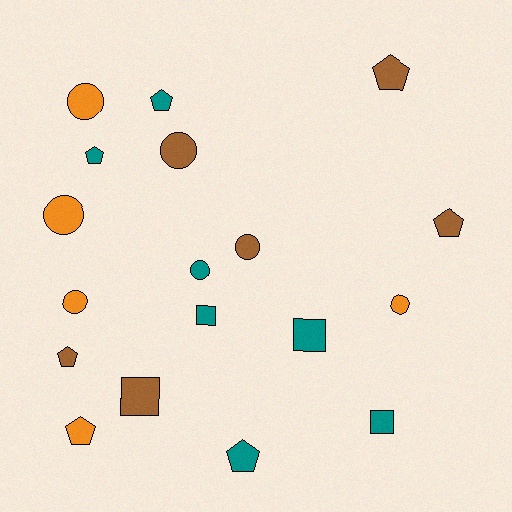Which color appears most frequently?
Teal, with 7 objects.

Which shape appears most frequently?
Pentagon, with 7 objects.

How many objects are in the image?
There are 18 objects.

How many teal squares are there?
There are 3 teal squares.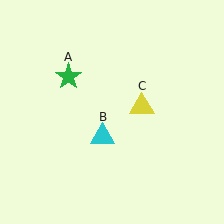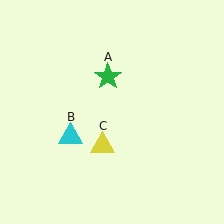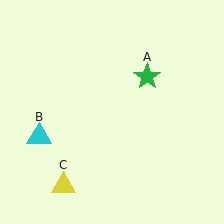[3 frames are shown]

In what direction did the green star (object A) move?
The green star (object A) moved right.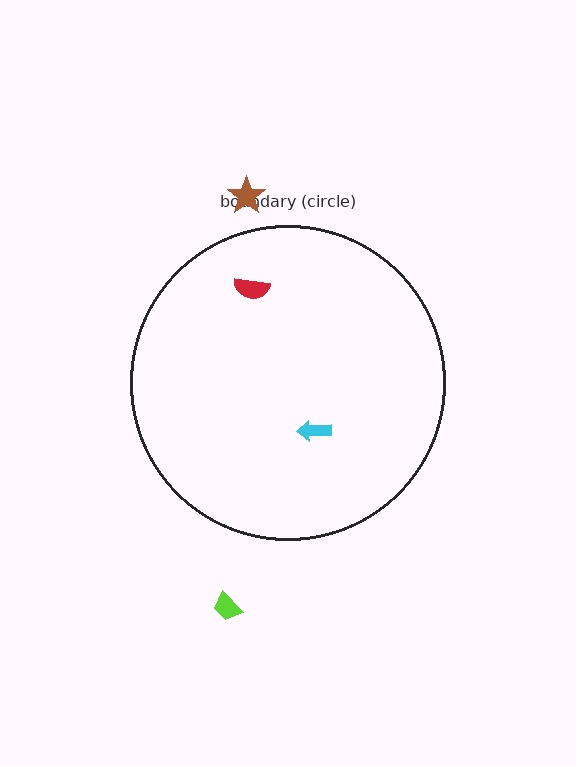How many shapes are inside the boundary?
2 inside, 2 outside.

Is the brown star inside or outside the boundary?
Outside.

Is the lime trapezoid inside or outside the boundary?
Outside.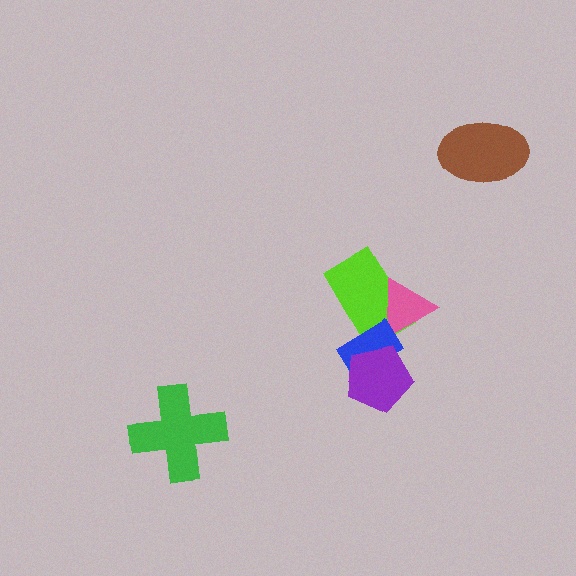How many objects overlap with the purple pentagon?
1 object overlaps with the purple pentagon.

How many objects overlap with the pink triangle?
2 objects overlap with the pink triangle.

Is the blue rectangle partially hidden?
Yes, it is partially covered by another shape.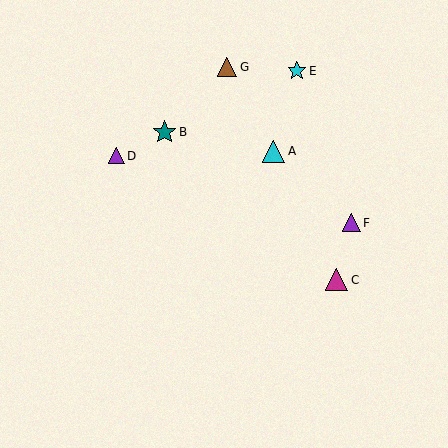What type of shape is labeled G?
Shape G is a brown triangle.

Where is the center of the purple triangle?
The center of the purple triangle is at (116, 156).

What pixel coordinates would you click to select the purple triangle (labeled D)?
Click at (116, 156) to select the purple triangle D.